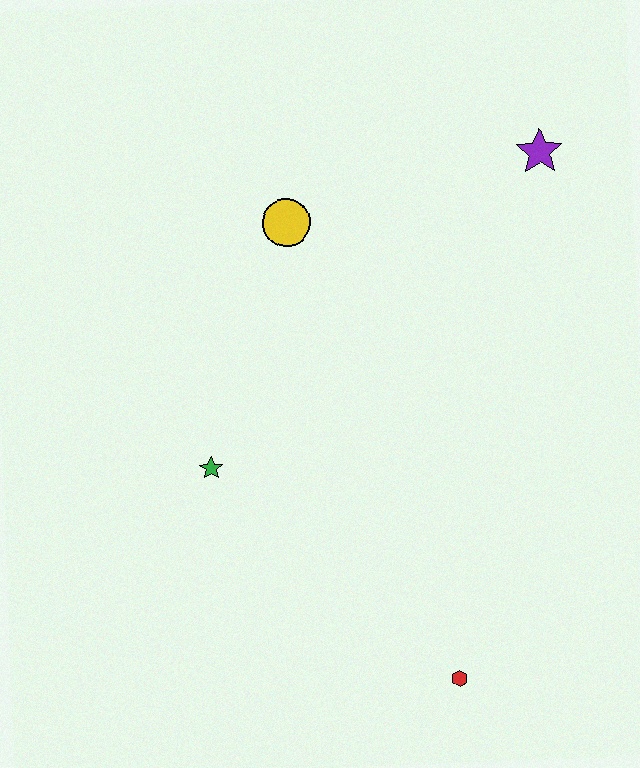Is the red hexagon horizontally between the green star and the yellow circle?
No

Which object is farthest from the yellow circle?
The red hexagon is farthest from the yellow circle.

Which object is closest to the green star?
The yellow circle is closest to the green star.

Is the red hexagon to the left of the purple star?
Yes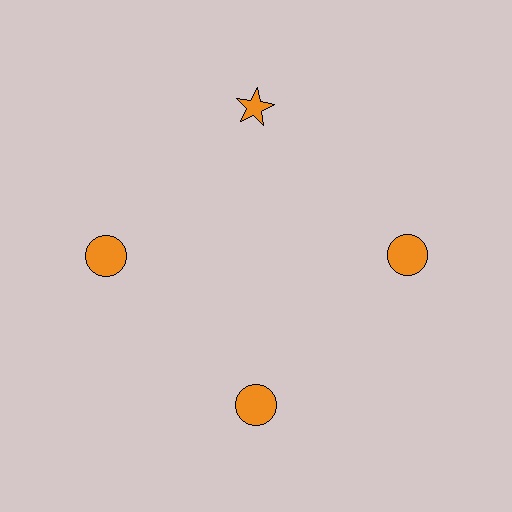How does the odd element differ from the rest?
It has a different shape: star instead of circle.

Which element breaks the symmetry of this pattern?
The orange star at roughly the 12 o'clock position breaks the symmetry. All other shapes are orange circles.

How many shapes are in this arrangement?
There are 4 shapes arranged in a ring pattern.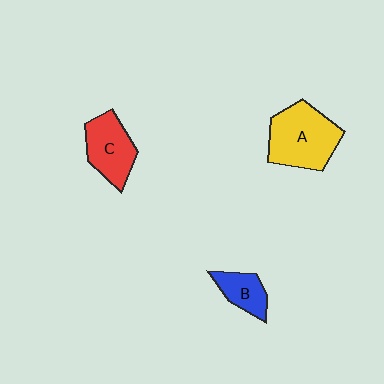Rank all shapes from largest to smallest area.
From largest to smallest: A (yellow), C (red), B (blue).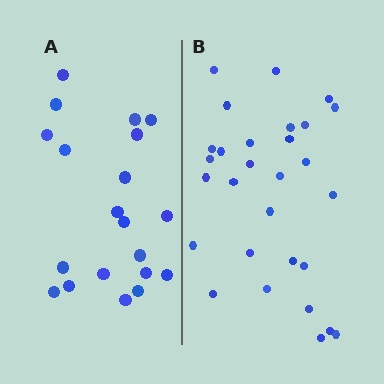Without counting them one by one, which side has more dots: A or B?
Region B (the right region) has more dots.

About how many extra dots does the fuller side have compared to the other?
Region B has roughly 8 or so more dots than region A.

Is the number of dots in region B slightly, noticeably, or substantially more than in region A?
Region B has substantially more. The ratio is roughly 1.4 to 1.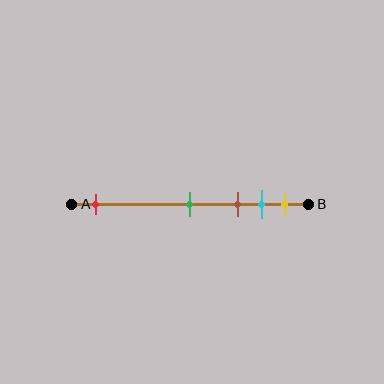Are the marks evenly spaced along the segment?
No, the marks are not evenly spaced.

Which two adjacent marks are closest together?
The cyan and yellow marks are the closest adjacent pair.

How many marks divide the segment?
There are 5 marks dividing the segment.